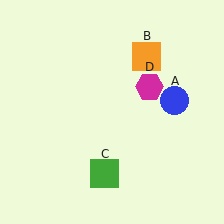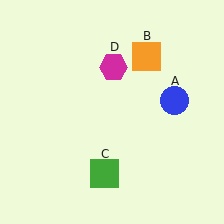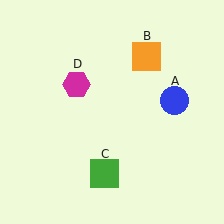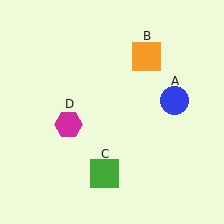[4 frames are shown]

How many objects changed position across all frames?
1 object changed position: magenta hexagon (object D).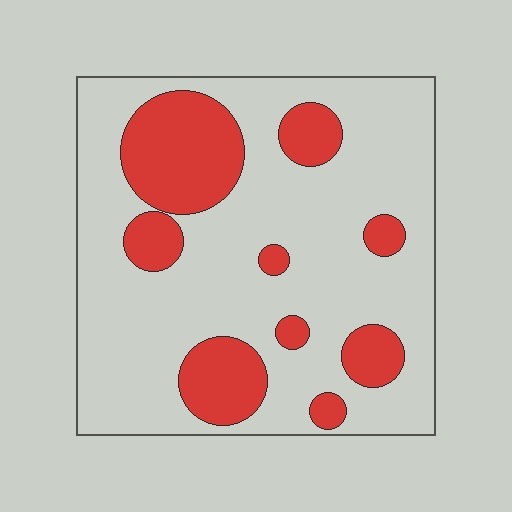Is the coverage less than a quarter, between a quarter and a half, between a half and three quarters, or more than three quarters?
Less than a quarter.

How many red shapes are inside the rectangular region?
9.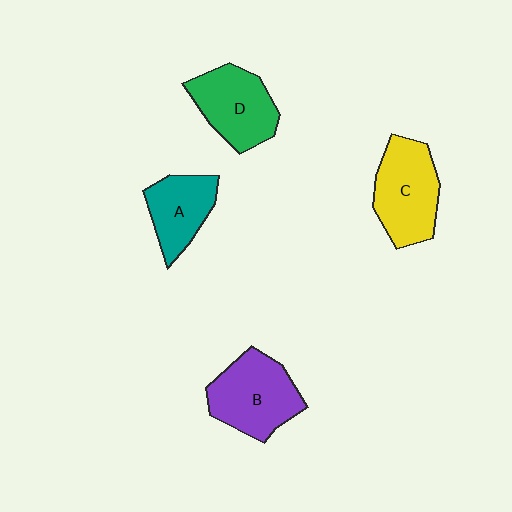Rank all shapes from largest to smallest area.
From largest to smallest: B (purple), C (yellow), D (green), A (teal).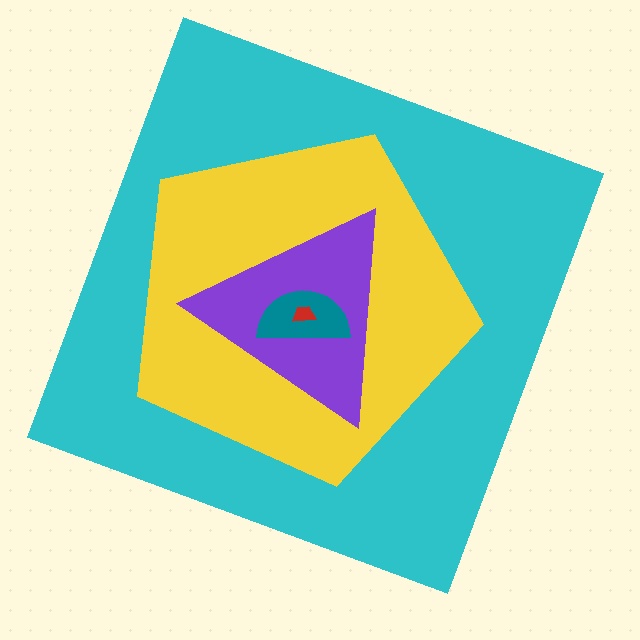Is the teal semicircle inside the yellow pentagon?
Yes.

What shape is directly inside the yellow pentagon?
The purple triangle.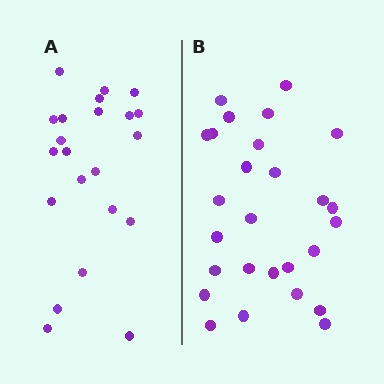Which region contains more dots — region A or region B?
Region B (the right region) has more dots.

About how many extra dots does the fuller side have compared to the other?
Region B has about 5 more dots than region A.